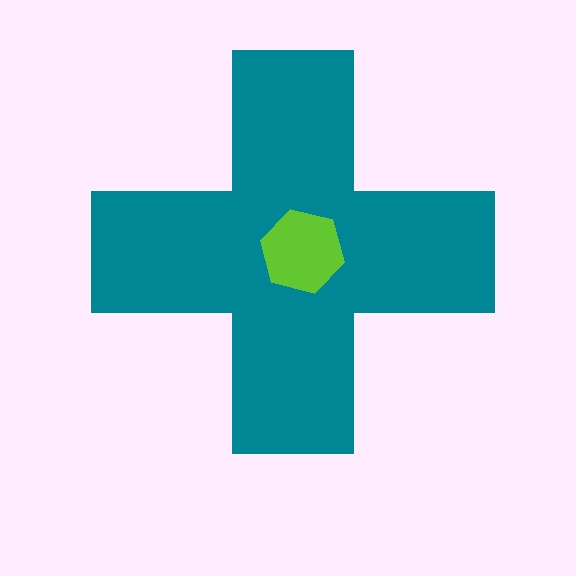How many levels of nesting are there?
2.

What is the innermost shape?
The lime hexagon.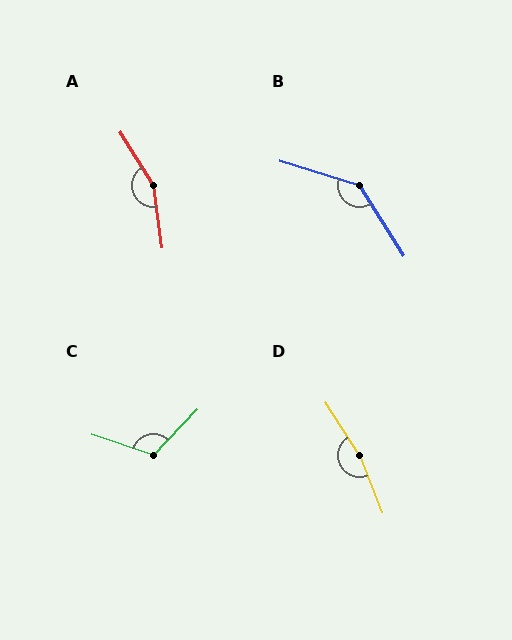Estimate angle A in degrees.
Approximately 156 degrees.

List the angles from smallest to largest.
C (115°), B (140°), A (156°), D (169°).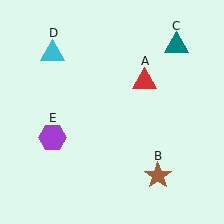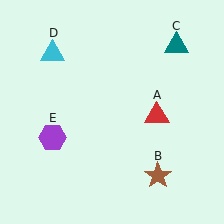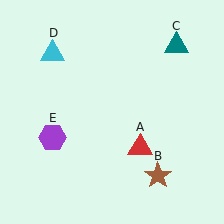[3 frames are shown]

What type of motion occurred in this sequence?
The red triangle (object A) rotated clockwise around the center of the scene.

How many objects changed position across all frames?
1 object changed position: red triangle (object A).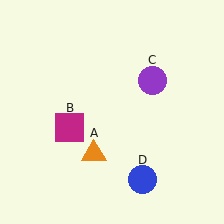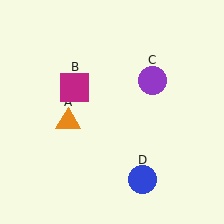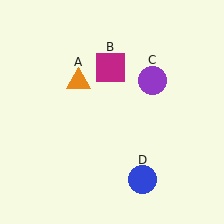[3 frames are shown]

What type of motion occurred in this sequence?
The orange triangle (object A), magenta square (object B) rotated clockwise around the center of the scene.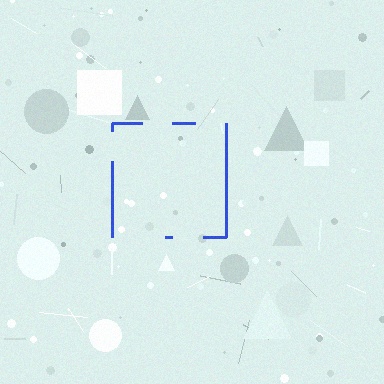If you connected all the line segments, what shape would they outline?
They would outline a square.